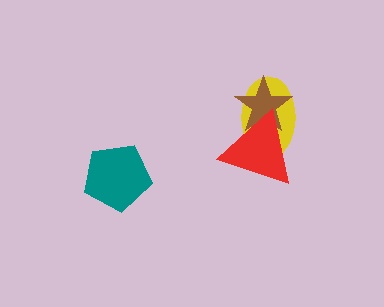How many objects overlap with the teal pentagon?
0 objects overlap with the teal pentagon.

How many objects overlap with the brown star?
2 objects overlap with the brown star.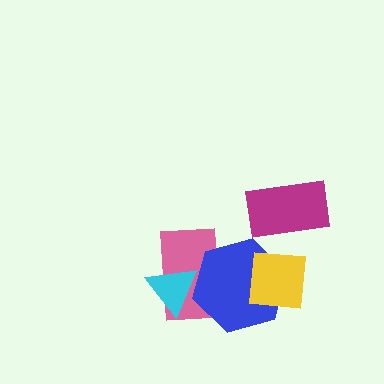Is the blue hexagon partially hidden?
Yes, it is partially covered by another shape.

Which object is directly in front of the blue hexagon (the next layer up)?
The cyan triangle is directly in front of the blue hexagon.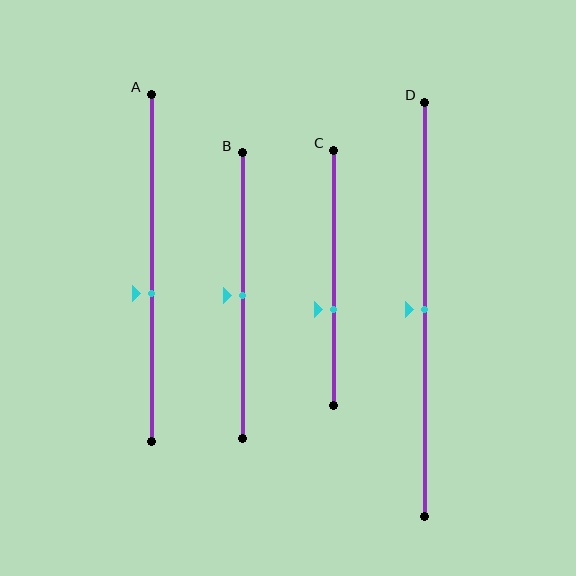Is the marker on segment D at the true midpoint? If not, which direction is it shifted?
Yes, the marker on segment D is at the true midpoint.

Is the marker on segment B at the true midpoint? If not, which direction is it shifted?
Yes, the marker on segment B is at the true midpoint.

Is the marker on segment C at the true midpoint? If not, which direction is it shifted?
No, the marker on segment C is shifted downward by about 12% of the segment length.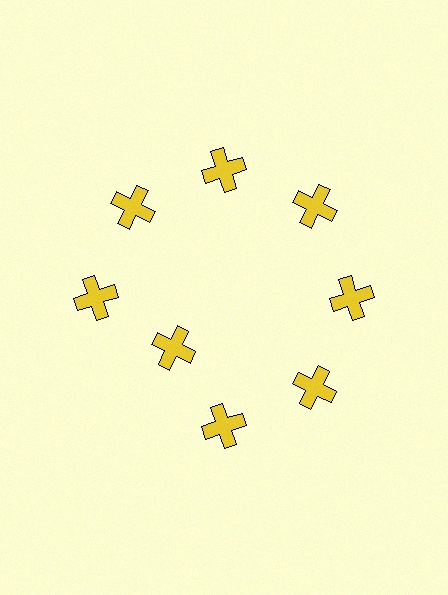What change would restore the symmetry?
The symmetry would be restored by moving it outward, back onto the ring so that all 8 crosses sit at equal angles and equal distance from the center.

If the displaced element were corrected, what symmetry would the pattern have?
It would have 8-fold rotational symmetry — the pattern would map onto itself every 45 degrees.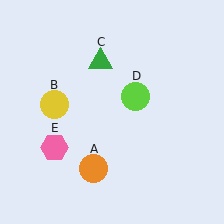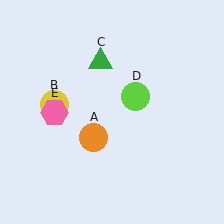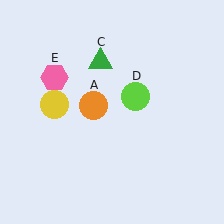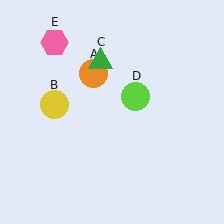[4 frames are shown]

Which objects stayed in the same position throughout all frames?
Yellow circle (object B) and green triangle (object C) and lime circle (object D) remained stationary.